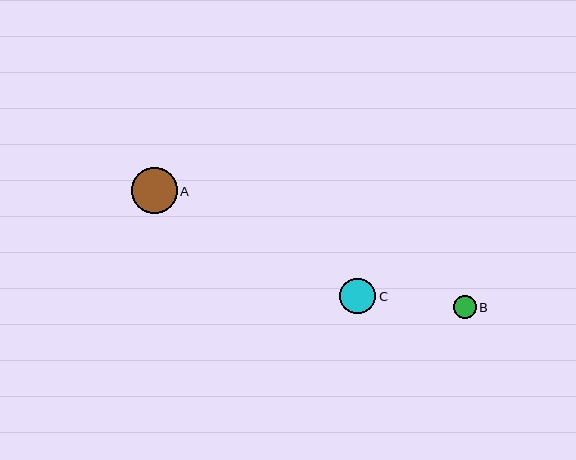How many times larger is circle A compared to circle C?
Circle A is approximately 1.3 times the size of circle C.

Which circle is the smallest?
Circle B is the smallest with a size of approximately 23 pixels.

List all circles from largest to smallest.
From largest to smallest: A, C, B.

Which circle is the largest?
Circle A is the largest with a size of approximately 46 pixels.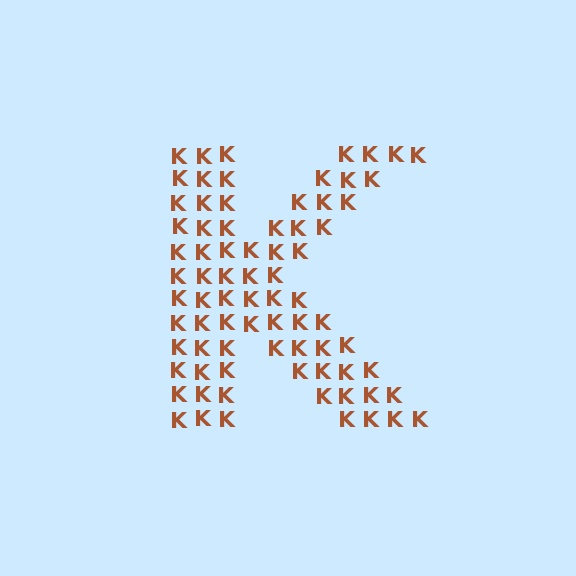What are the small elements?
The small elements are letter K's.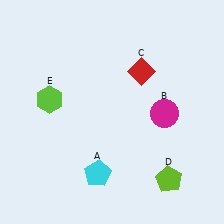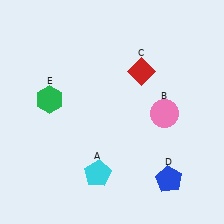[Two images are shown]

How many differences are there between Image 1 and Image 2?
There are 3 differences between the two images.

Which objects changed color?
B changed from magenta to pink. D changed from lime to blue. E changed from lime to green.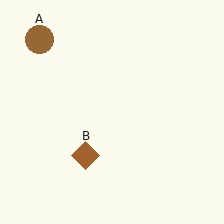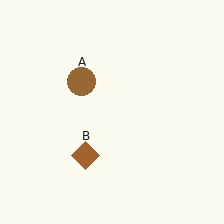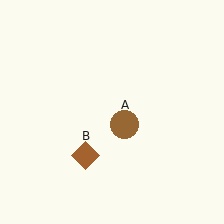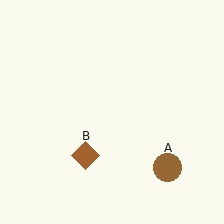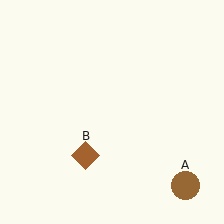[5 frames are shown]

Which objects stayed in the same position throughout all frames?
Brown diamond (object B) remained stationary.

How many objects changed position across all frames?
1 object changed position: brown circle (object A).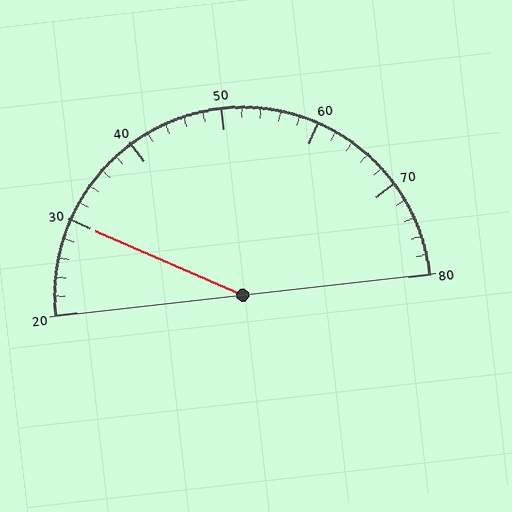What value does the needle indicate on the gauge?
The needle indicates approximately 30.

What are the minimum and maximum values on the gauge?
The gauge ranges from 20 to 80.